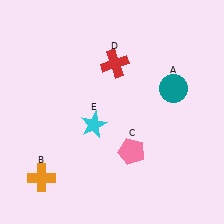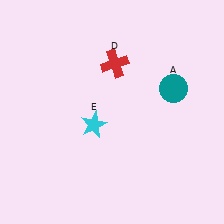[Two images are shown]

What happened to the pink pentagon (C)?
The pink pentagon (C) was removed in Image 2. It was in the bottom-right area of Image 1.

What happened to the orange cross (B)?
The orange cross (B) was removed in Image 2. It was in the bottom-left area of Image 1.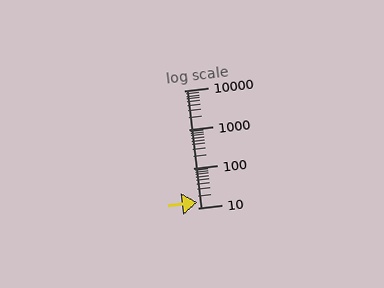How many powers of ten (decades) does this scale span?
The scale spans 3 decades, from 10 to 10000.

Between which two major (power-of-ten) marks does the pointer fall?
The pointer is between 10 and 100.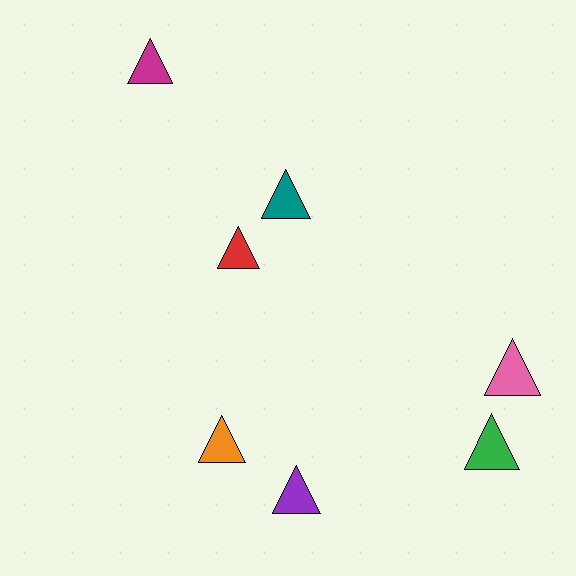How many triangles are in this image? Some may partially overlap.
There are 7 triangles.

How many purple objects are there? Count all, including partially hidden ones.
There is 1 purple object.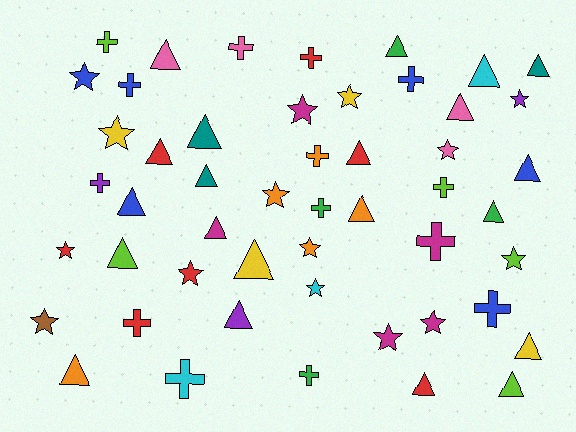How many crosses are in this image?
There are 14 crosses.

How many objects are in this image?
There are 50 objects.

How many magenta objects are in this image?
There are 5 magenta objects.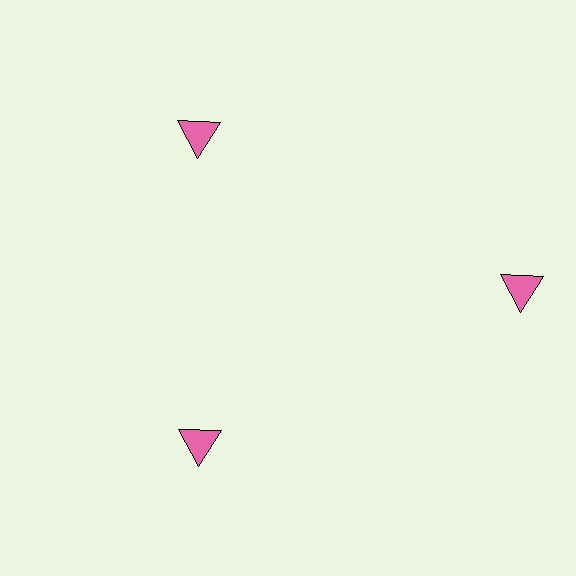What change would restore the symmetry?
The symmetry would be restored by moving it inward, back onto the ring so that all 3 triangles sit at equal angles and equal distance from the center.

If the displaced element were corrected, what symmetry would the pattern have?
It would have 3-fold rotational symmetry — the pattern would map onto itself every 120 degrees.